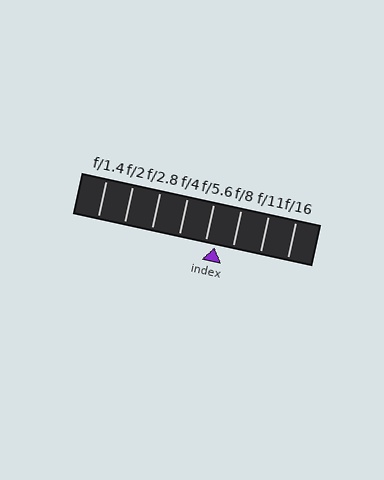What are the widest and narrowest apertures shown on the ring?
The widest aperture shown is f/1.4 and the narrowest is f/16.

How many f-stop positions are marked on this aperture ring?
There are 8 f-stop positions marked.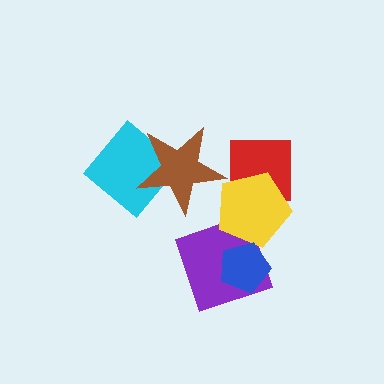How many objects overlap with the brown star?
1 object overlaps with the brown star.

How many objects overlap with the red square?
1 object overlaps with the red square.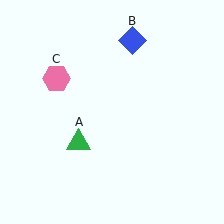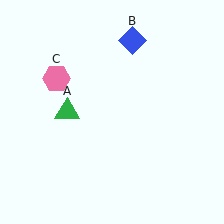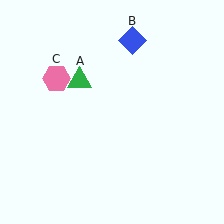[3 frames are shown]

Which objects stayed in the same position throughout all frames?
Blue diamond (object B) and pink hexagon (object C) remained stationary.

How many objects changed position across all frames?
1 object changed position: green triangle (object A).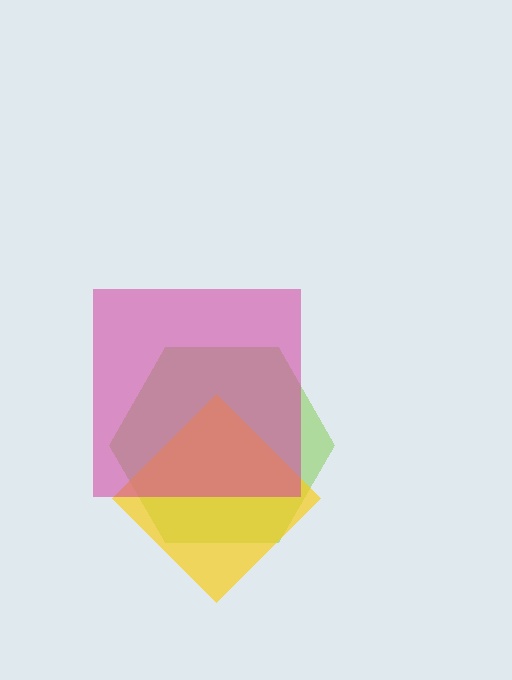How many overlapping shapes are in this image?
There are 3 overlapping shapes in the image.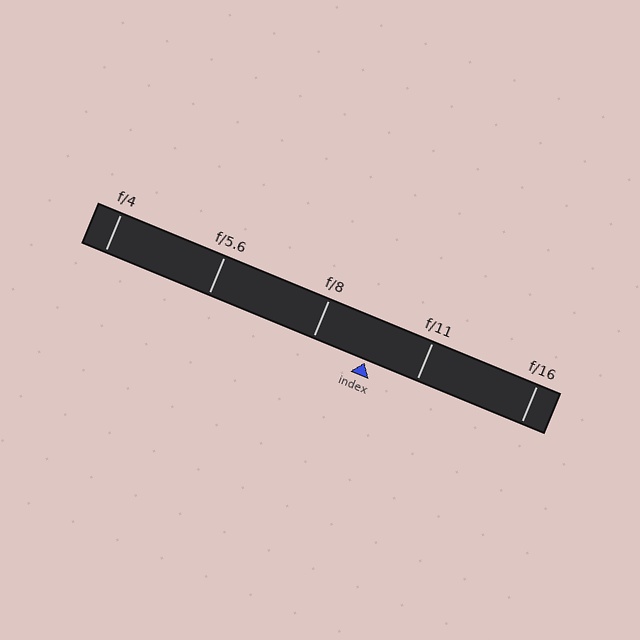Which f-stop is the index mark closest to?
The index mark is closest to f/11.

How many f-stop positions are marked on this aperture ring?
There are 5 f-stop positions marked.